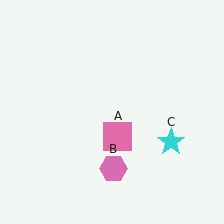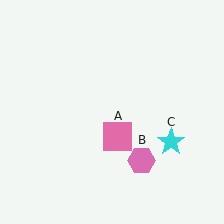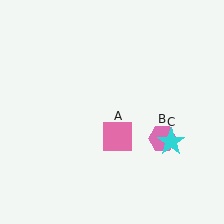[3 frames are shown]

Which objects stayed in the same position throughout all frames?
Pink square (object A) and cyan star (object C) remained stationary.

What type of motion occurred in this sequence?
The pink hexagon (object B) rotated counterclockwise around the center of the scene.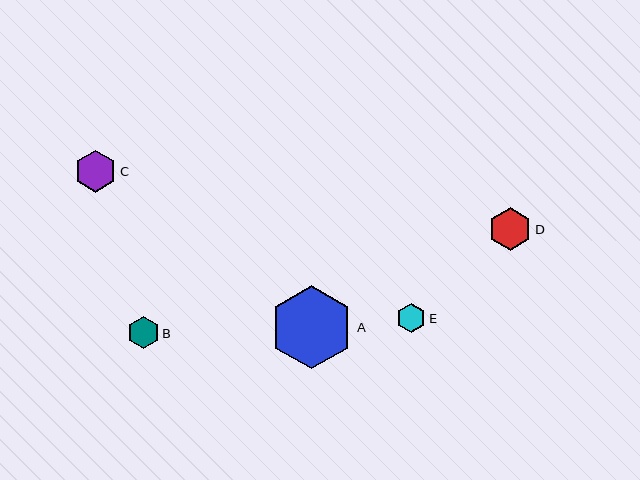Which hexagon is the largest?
Hexagon A is the largest with a size of approximately 84 pixels.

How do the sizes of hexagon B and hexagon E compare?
Hexagon B and hexagon E are approximately the same size.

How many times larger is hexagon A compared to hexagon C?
Hexagon A is approximately 2.0 times the size of hexagon C.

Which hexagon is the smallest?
Hexagon E is the smallest with a size of approximately 29 pixels.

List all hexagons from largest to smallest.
From largest to smallest: A, D, C, B, E.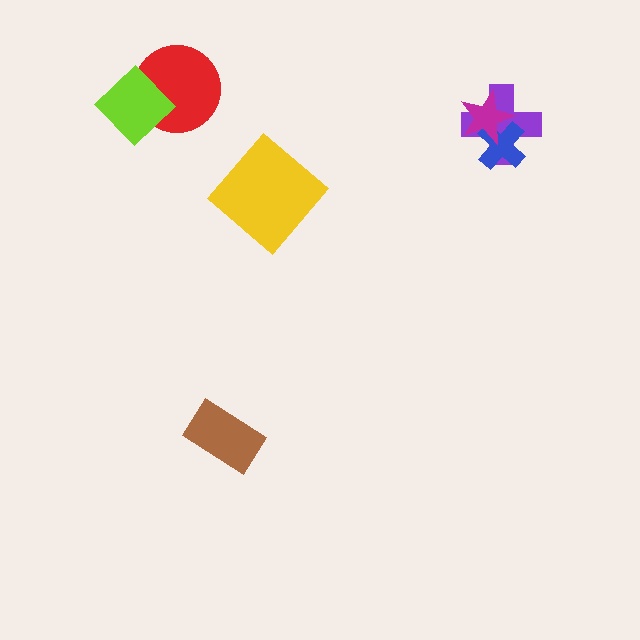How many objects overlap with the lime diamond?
1 object overlaps with the lime diamond.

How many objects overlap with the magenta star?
2 objects overlap with the magenta star.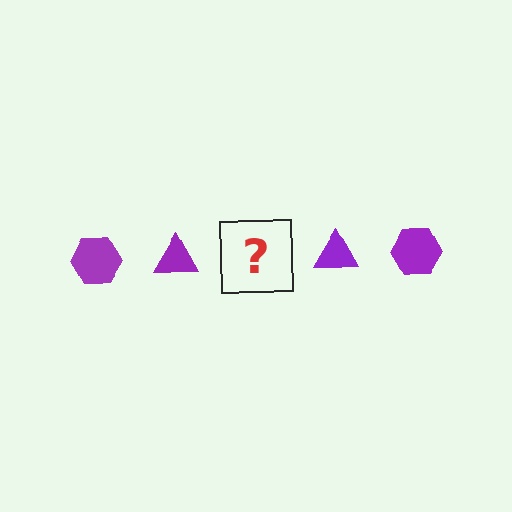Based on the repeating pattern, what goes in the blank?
The blank should be a purple hexagon.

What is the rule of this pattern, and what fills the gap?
The rule is that the pattern cycles through hexagon, triangle shapes in purple. The gap should be filled with a purple hexagon.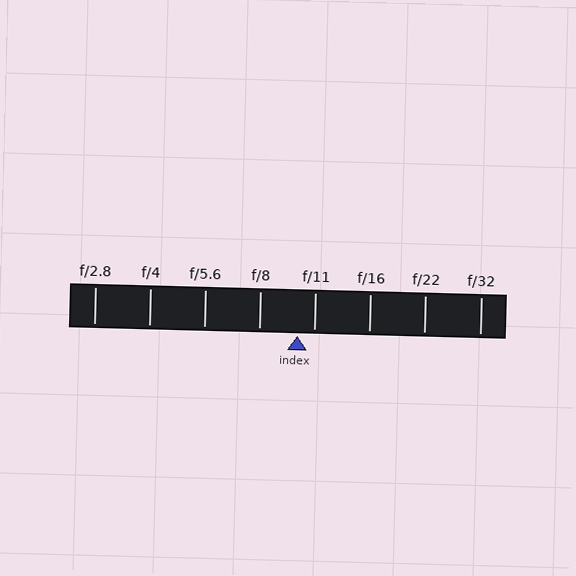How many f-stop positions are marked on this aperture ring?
There are 8 f-stop positions marked.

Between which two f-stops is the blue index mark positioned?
The index mark is between f/8 and f/11.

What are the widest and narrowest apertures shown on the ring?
The widest aperture shown is f/2.8 and the narrowest is f/32.